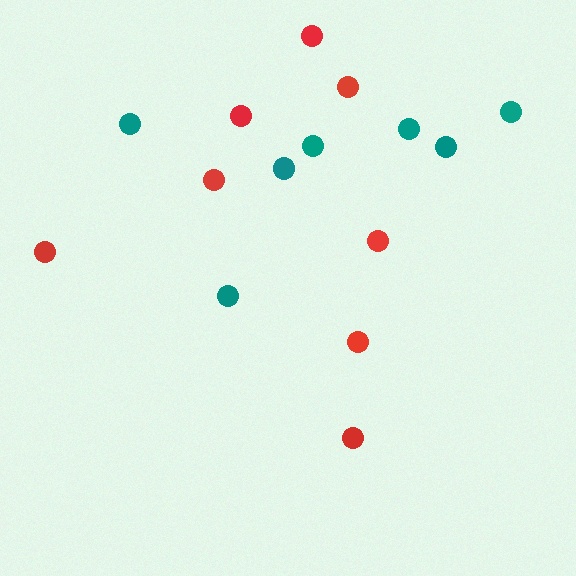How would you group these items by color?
There are 2 groups: one group of red circles (8) and one group of teal circles (7).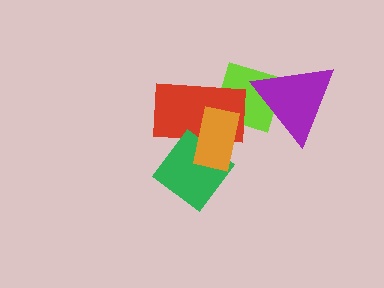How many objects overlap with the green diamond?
2 objects overlap with the green diamond.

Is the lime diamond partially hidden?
Yes, it is partially covered by another shape.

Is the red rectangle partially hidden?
Yes, it is partially covered by another shape.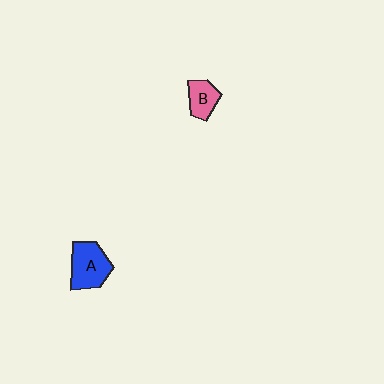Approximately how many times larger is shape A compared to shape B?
Approximately 1.6 times.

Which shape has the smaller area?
Shape B (pink).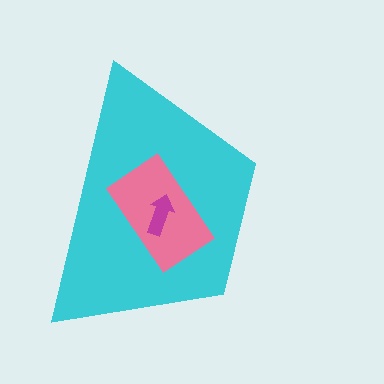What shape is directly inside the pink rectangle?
The magenta arrow.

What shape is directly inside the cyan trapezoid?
The pink rectangle.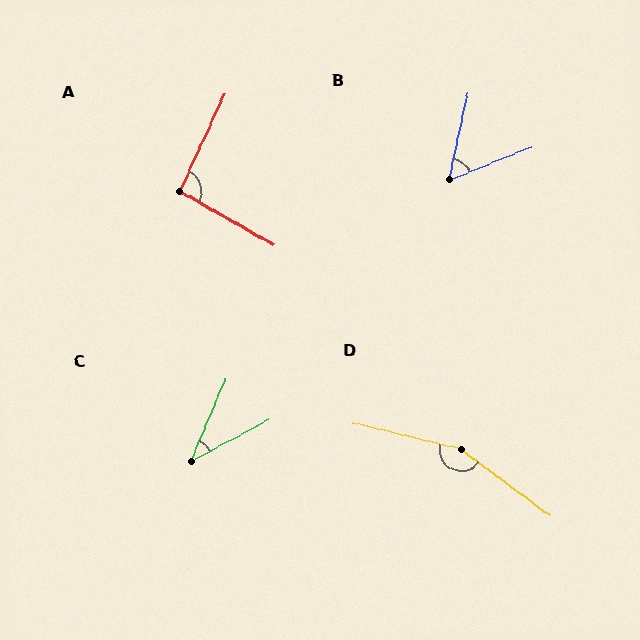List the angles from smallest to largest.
C (39°), B (55°), A (95°), D (157°).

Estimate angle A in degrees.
Approximately 95 degrees.